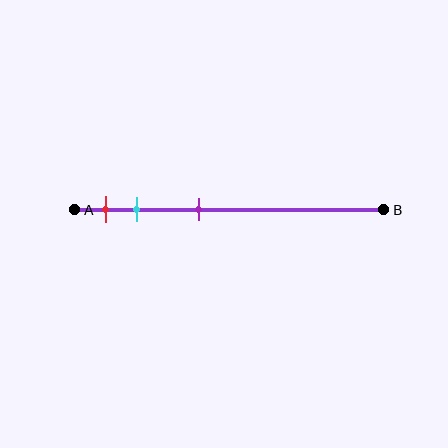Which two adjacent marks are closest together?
The red and cyan marks are the closest adjacent pair.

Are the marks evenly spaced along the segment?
No, the marks are not evenly spaced.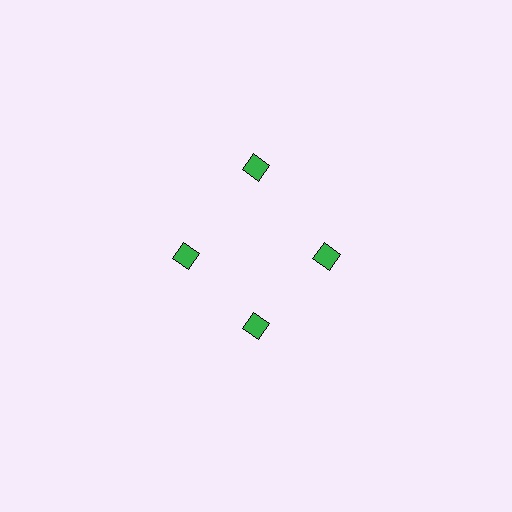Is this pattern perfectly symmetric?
No. The 4 green squares are arranged in a ring, but one element near the 12 o'clock position is pushed outward from the center, breaking the 4-fold rotational symmetry.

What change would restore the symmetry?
The symmetry would be restored by moving it inward, back onto the ring so that all 4 squares sit at equal angles and equal distance from the center.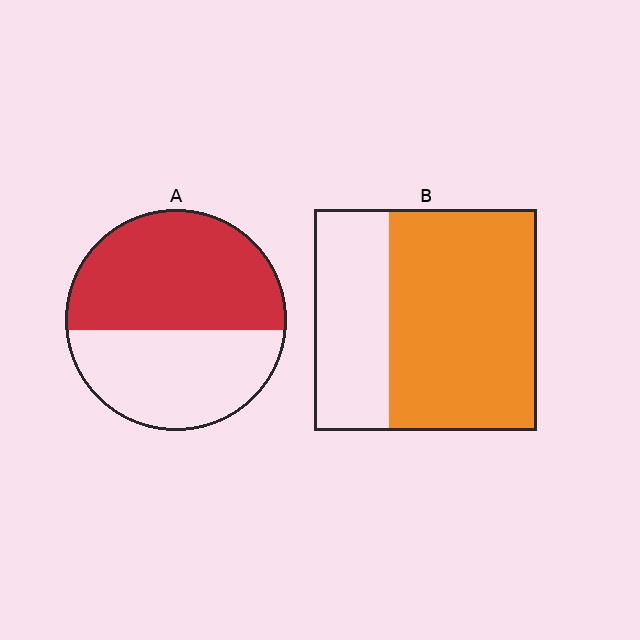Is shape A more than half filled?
Yes.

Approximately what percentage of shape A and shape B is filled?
A is approximately 55% and B is approximately 65%.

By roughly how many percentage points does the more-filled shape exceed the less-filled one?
By roughly 10 percentage points (B over A).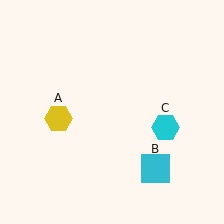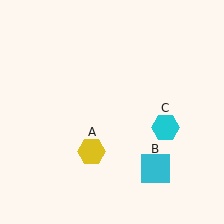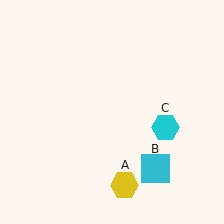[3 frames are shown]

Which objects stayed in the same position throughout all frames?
Cyan square (object B) and cyan hexagon (object C) remained stationary.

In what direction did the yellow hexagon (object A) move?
The yellow hexagon (object A) moved down and to the right.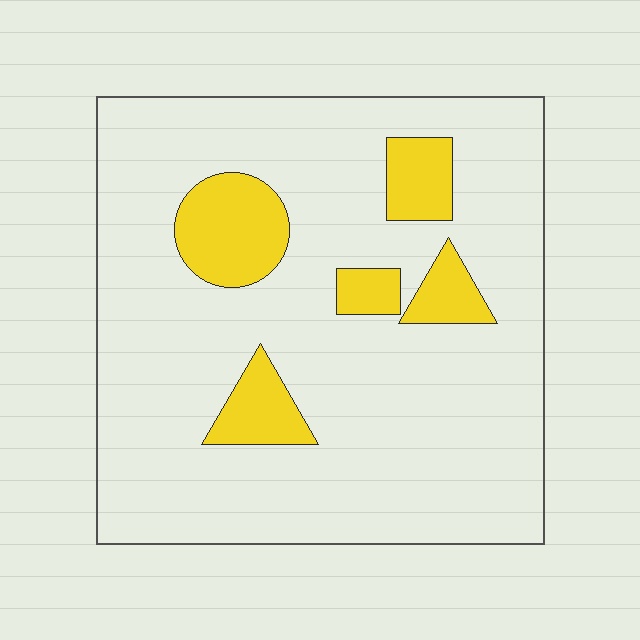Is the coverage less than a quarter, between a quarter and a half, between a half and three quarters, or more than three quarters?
Less than a quarter.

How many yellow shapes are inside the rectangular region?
5.